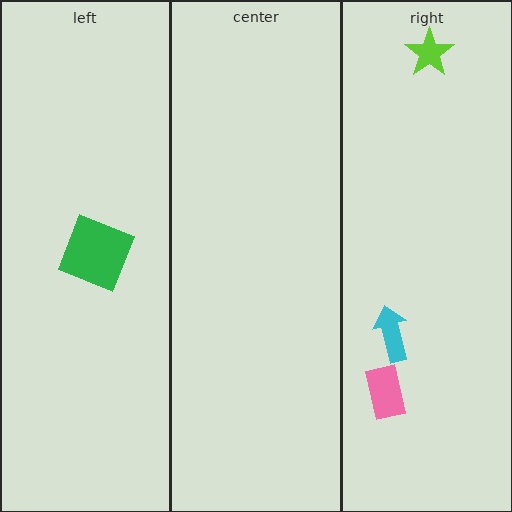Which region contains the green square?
The left region.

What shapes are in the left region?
The green square.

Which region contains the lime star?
The right region.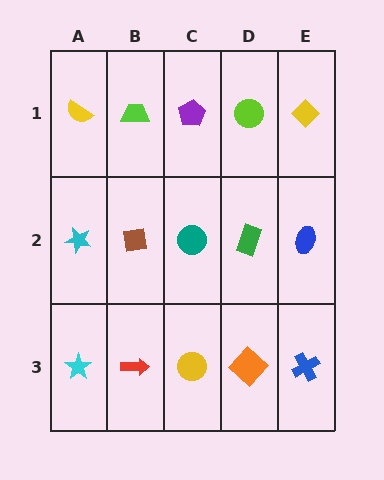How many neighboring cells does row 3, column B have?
3.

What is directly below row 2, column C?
A yellow circle.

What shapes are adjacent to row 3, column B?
A brown square (row 2, column B), a cyan star (row 3, column A), a yellow circle (row 3, column C).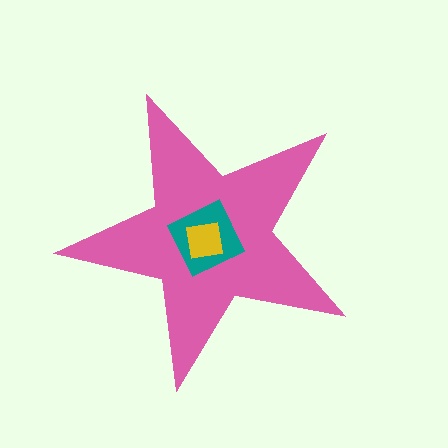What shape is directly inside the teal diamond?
The yellow square.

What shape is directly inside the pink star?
The teal diamond.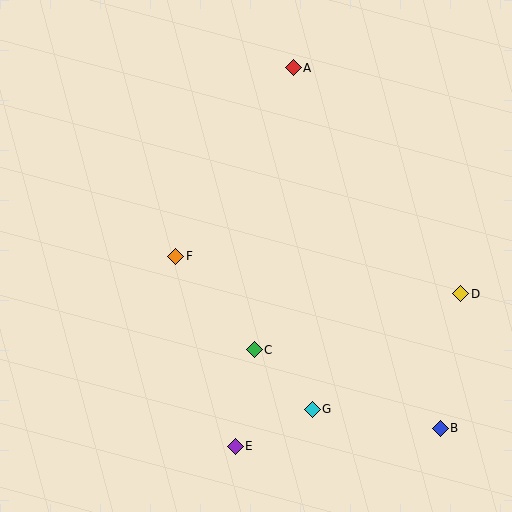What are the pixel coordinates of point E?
Point E is at (235, 446).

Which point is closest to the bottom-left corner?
Point E is closest to the bottom-left corner.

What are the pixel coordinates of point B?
Point B is at (440, 428).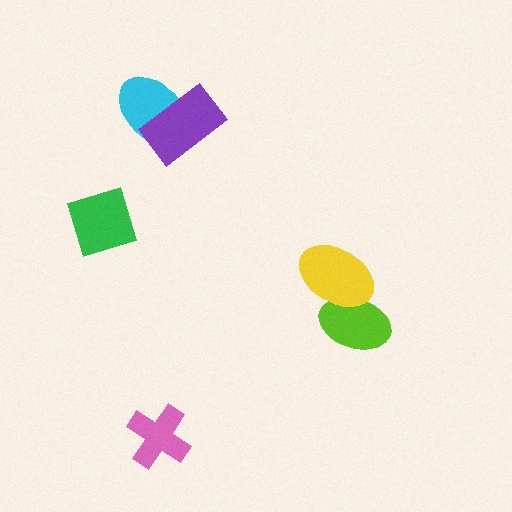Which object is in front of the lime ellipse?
The yellow ellipse is in front of the lime ellipse.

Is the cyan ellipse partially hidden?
Yes, it is partially covered by another shape.